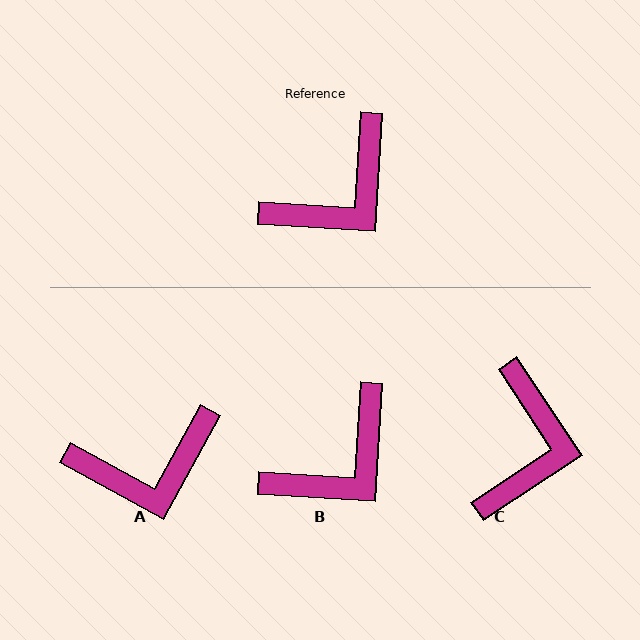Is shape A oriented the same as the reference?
No, it is off by about 25 degrees.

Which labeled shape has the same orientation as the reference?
B.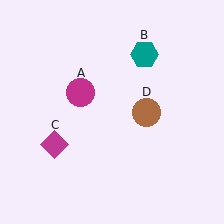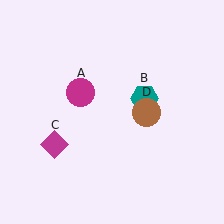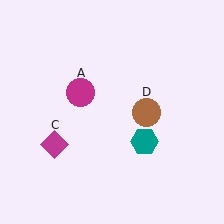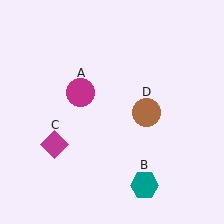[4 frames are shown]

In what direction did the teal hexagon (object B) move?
The teal hexagon (object B) moved down.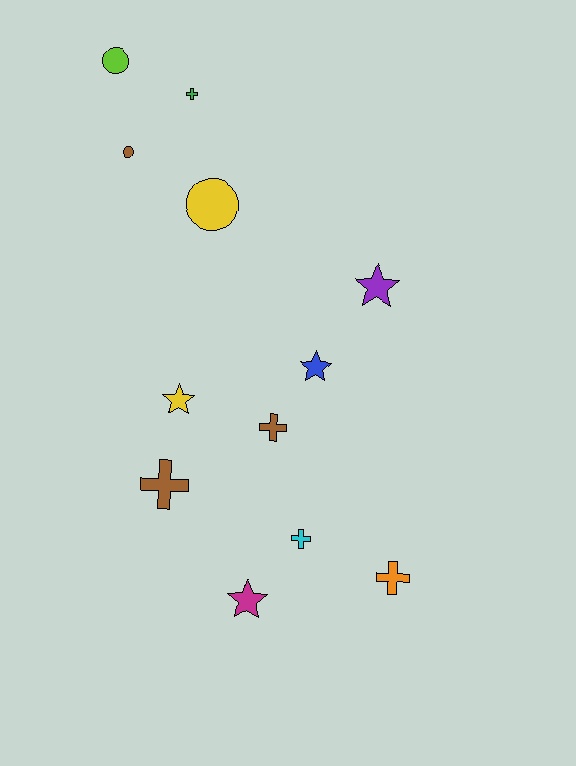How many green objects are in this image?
There is 1 green object.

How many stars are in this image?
There are 4 stars.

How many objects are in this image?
There are 12 objects.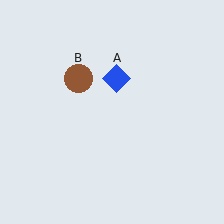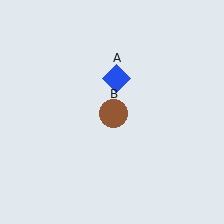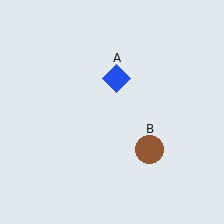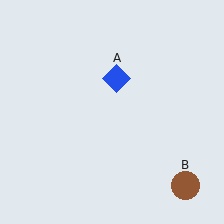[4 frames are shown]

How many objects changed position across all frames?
1 object changed position: brown circle (object B).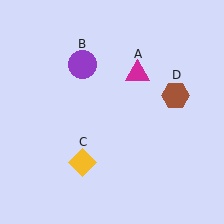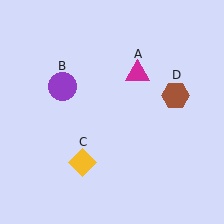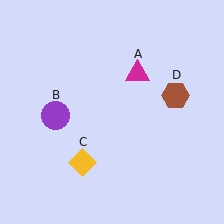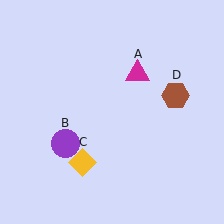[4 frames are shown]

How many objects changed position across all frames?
1 object changed position: purple circle (object B).